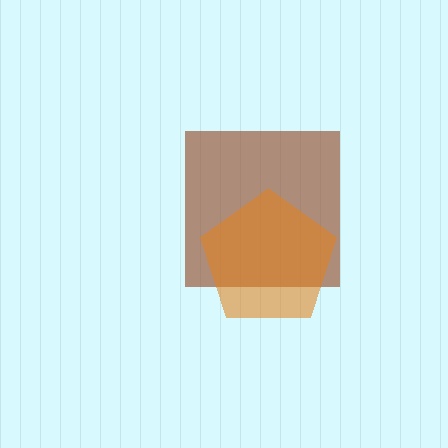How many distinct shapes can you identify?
There are 2 distinct shapes: a brown square, an orange pentagon.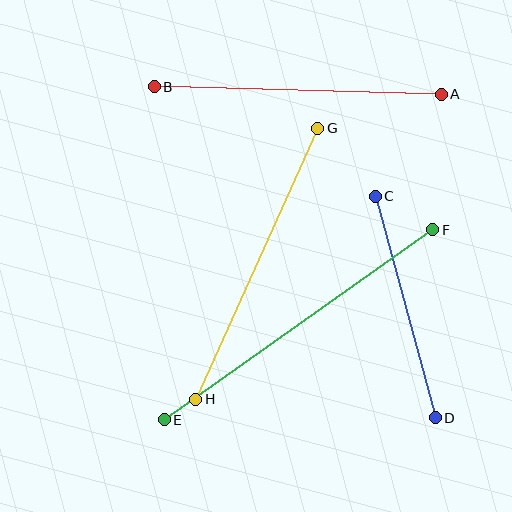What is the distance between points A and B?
The distance is approximately 288 pixels.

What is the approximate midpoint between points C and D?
The midpoint is at approximately (405, 307) pixels.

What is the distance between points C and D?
The distance is approximately 230 pixels.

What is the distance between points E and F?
The distance is approximately 329 pixels.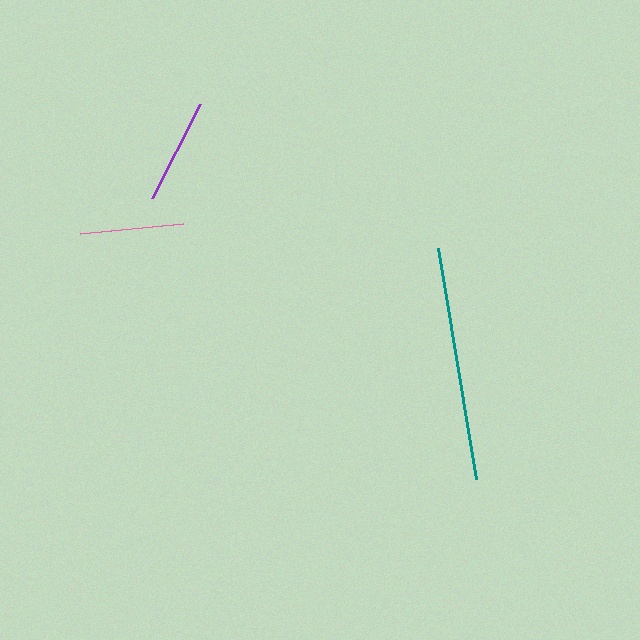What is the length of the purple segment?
The purple segment is approximately 106 pixels long.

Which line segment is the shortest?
The pink line is the shortest at approximately 103 pixels.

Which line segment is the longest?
The teal line is the longest at approximately 234 pixels.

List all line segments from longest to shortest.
From longest to shortest: teal, purple, pink.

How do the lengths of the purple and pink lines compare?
The purple and pink lines are approximately the same length.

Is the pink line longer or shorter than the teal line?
The teal line is longer than the pink line.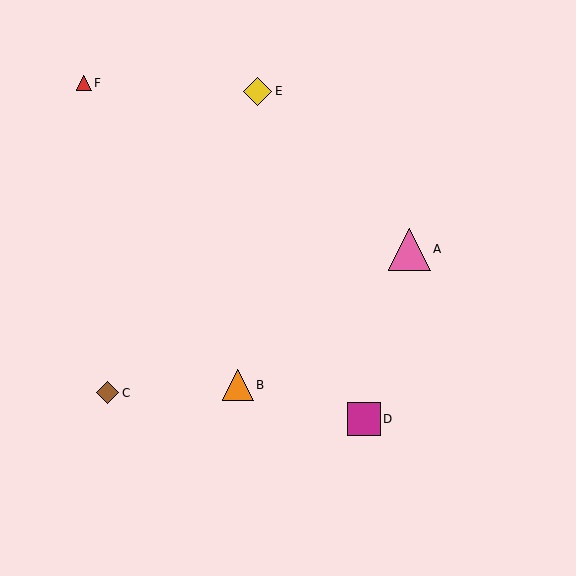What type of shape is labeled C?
Shape C is a brown diamond.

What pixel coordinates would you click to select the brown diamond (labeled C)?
Click at (107, 393) to select the brown diamond C.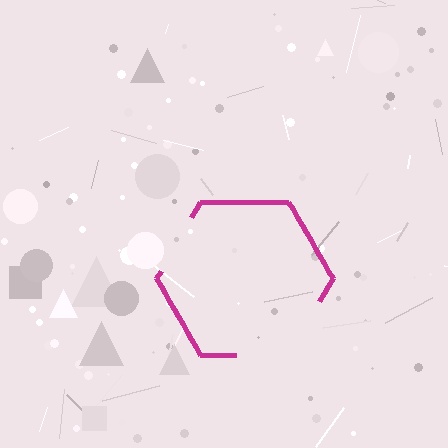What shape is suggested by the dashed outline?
The dashed outline suggests a hexagon.